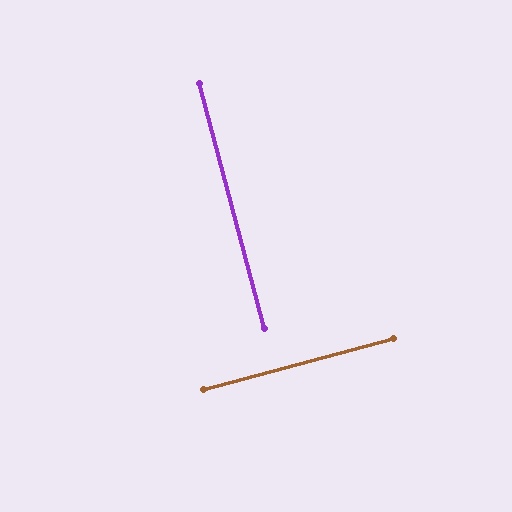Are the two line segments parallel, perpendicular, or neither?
Perpendicular — they meet at approximately 90°.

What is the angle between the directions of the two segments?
Approximately 90 degrees.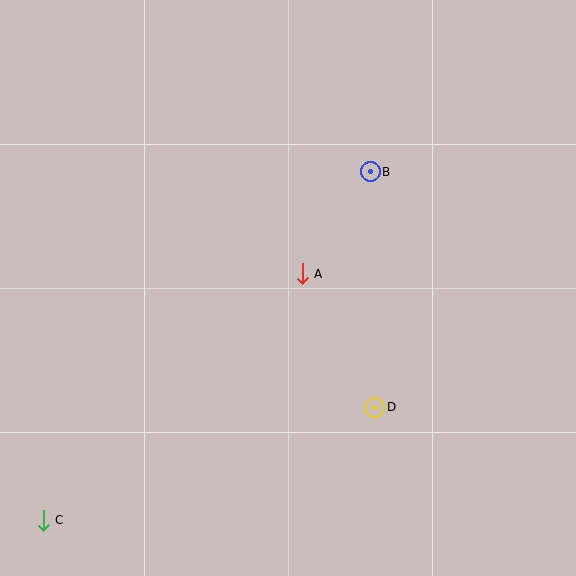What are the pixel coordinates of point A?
Point A is at (302, 274).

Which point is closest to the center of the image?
Point A at (302, 274) is closest to the center.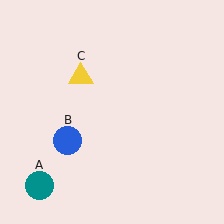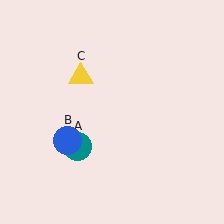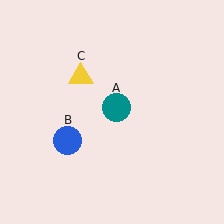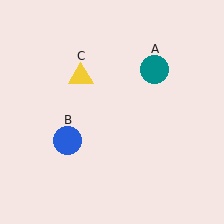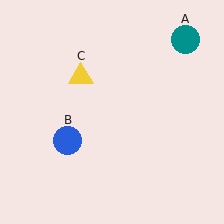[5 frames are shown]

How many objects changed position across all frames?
1 object changed position: teal circle (object A).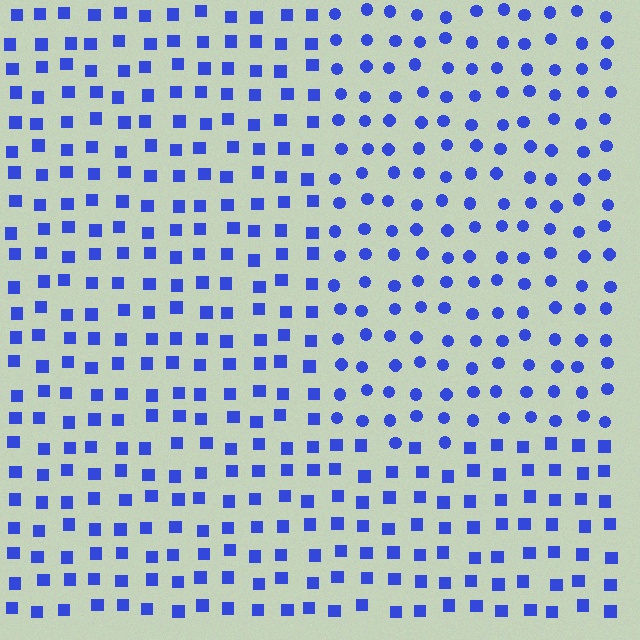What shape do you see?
I see a rectangle.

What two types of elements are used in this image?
The image uses circles inside the rectangle region and squares outside it.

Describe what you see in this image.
The image is filled with small blue elements arranged in a uniform grid. A rectangle-shaped region contains circles, while the surrounding area contains squares. The boundary is defined purely by the change in element shape.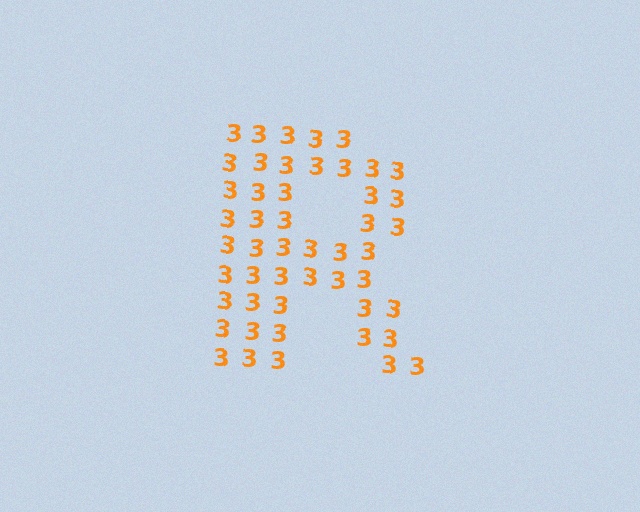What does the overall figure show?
The overall figure shows the letter R.